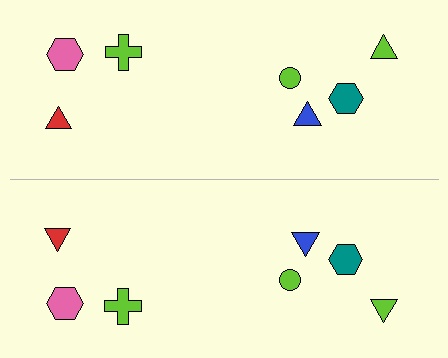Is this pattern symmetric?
Yes, this pattern has bilateral (reflection) symmetry.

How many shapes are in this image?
There are 14 shapes in this image.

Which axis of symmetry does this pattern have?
The pattern has a horizontal axis of symmetry running through the center of the image.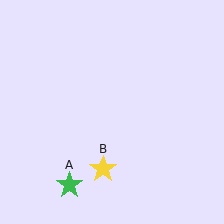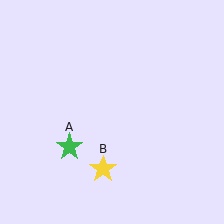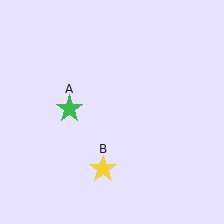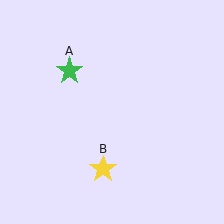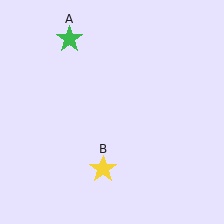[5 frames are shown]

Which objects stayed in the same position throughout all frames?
Yellow star (object B) remained stationary.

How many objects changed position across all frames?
1 object changed position: green star (object A).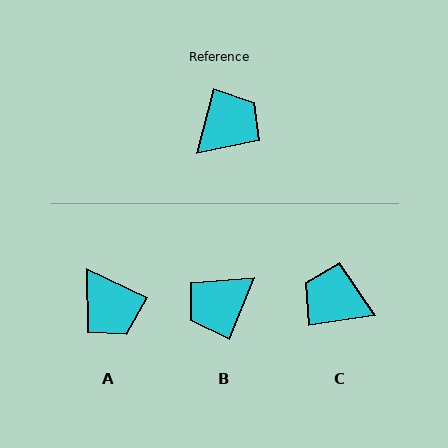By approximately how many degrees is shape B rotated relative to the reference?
Approximately 173 degrees counter-clockwise.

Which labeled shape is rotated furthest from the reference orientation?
B, about 173 degrees away.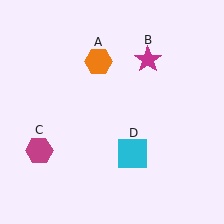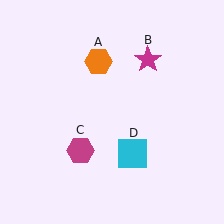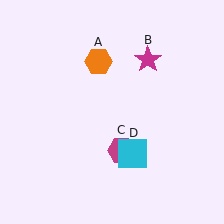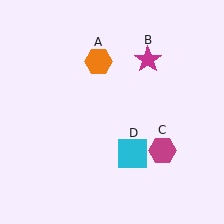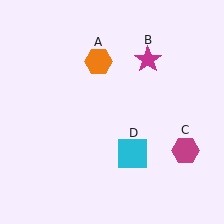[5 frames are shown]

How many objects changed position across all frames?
1 object changed position: magenta hexagon (object C).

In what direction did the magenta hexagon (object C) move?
The magenta hexagon (object C) moved right.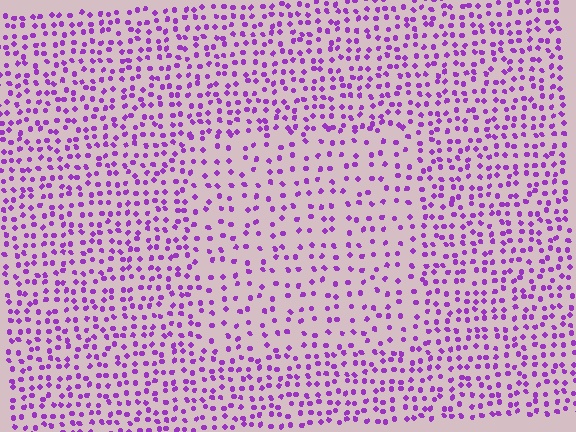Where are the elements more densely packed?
The elements are more densely packed outside the rectangle boundary.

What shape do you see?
I see a rectangle.